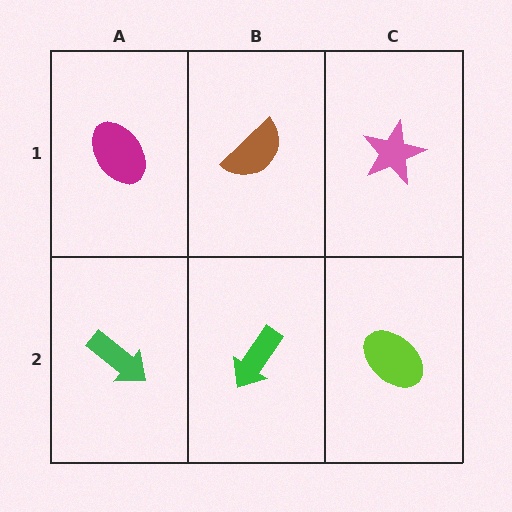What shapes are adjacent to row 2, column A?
A magenta ellipse (row 1, column A), a green arrow (row 2, column B).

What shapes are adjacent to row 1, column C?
A lime ellipse (row 2, column C), a brown semicircle (row 1, column B).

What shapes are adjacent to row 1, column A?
A green arrow (row 2, column A), a brown semicircle (row 1, column B).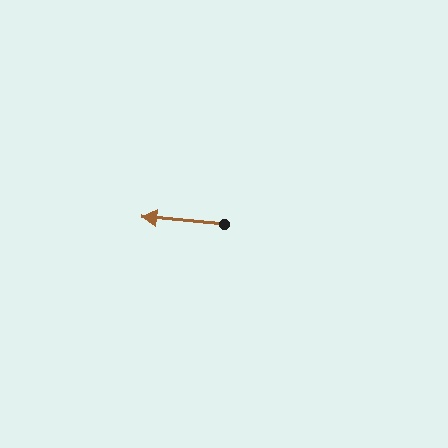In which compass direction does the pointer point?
West.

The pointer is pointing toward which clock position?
Roughly 9 o'clock.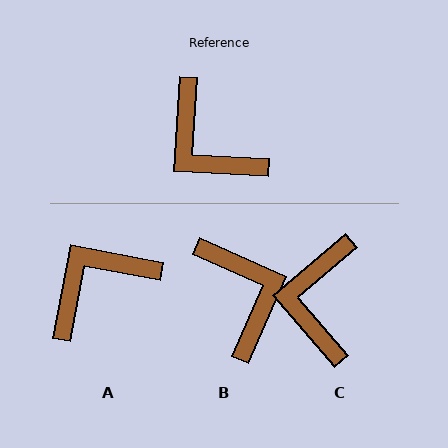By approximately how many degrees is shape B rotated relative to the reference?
Approximately 159 degrees counter-clockwise.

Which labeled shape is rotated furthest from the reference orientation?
B, about 159 degrees away.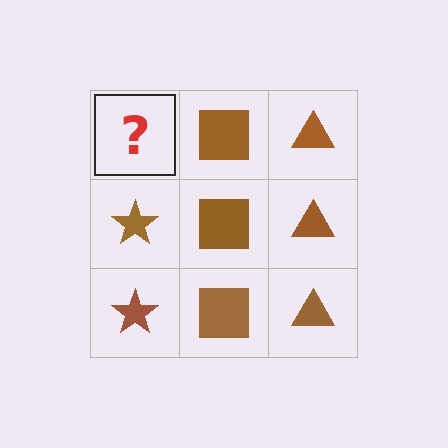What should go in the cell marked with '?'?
The missing cell should contain a brown star.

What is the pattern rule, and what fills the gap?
The rule is that each column has a consistent shape. The gap should be filled with a brown star.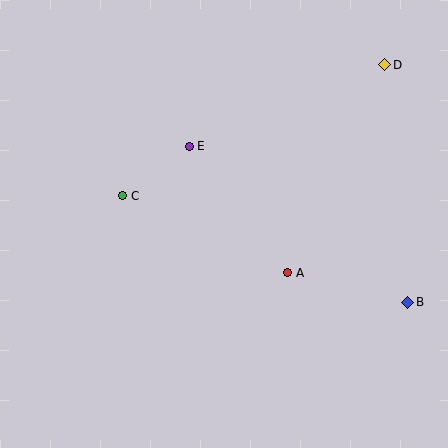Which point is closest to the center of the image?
Point A at (288, 273) is closest to the center.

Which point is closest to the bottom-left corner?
Point C is closest to the bottom-left corner.